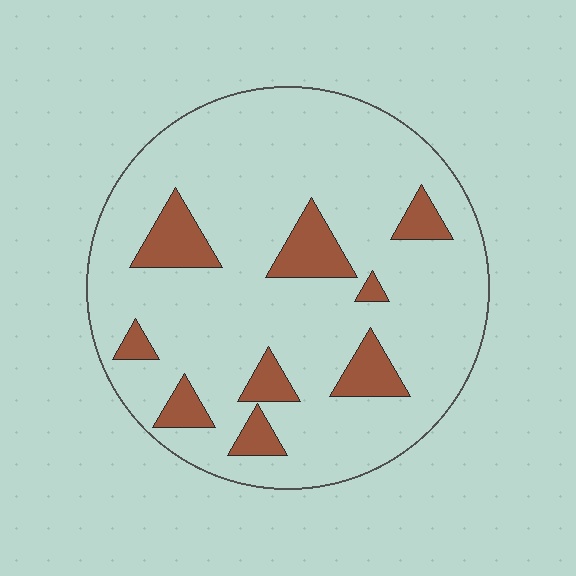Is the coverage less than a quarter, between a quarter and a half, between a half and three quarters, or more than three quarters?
Less than a quarter.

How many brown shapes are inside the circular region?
9.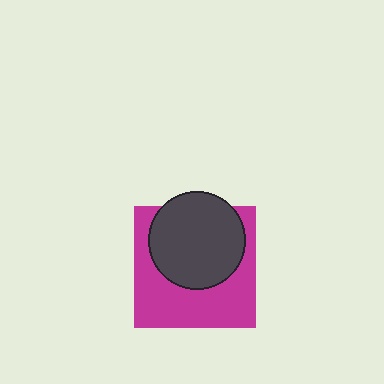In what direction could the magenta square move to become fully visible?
The magenta square could move down. That would shift it out from behind the dark gray circle entirely.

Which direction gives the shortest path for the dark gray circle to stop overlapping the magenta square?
Moving up gives the shortest separation.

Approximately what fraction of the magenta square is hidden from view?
Roughly 46% of the magenta square is hidden behind the dark gray circle.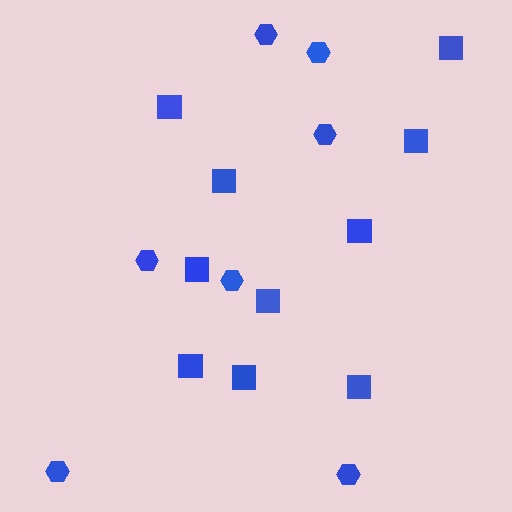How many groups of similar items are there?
There are 2 groups: one group of squares (10) and one group of hexagons (7).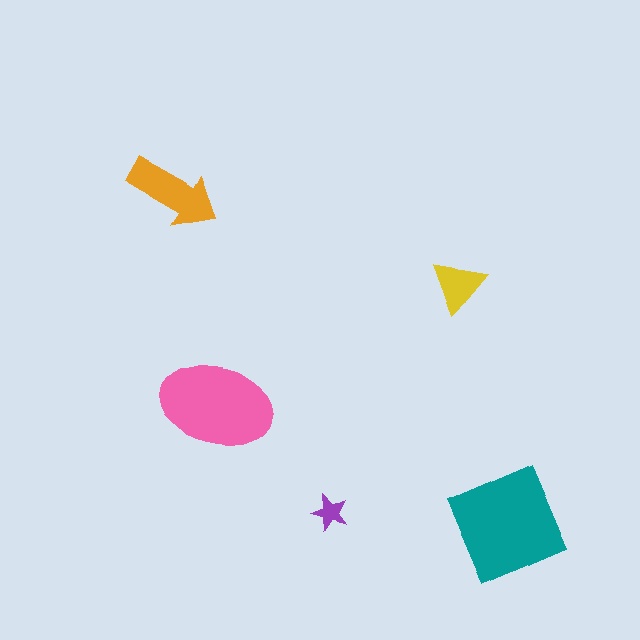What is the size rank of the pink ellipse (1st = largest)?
2nd.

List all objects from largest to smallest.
The teal diamond, the pink ellipse, the orange arrow, the yellow triangle, the purple star.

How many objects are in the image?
There are 5 objects in the image.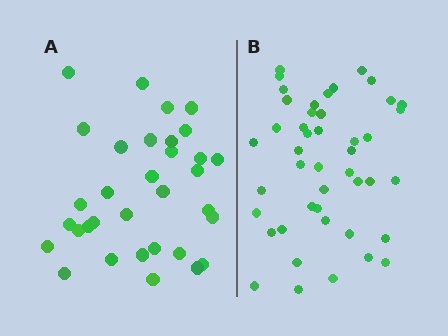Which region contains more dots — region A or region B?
Region B (the right region) has more dots.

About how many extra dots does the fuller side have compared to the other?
Region B has roughly 12 or so more dots than region A.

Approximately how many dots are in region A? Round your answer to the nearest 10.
About 30 dots. (The exact count is 33, which rounds to 30.)